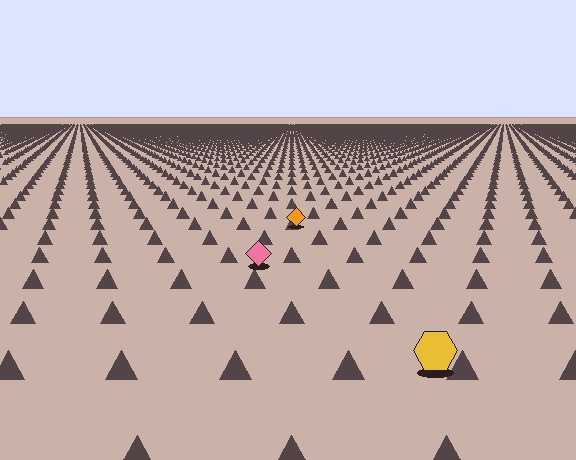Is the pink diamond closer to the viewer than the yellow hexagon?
No. The yellow hexagon is closer — you can tell from the texture gradient: the ground texture is coarser near it.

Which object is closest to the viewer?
The yellow hexagon is closest. The texture marks near it are larger and more spread out.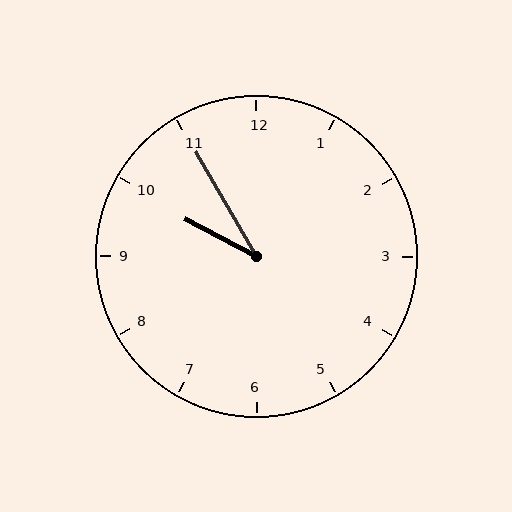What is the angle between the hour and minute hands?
Approximately 32 degrees.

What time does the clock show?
9:55.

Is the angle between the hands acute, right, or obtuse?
It is acute.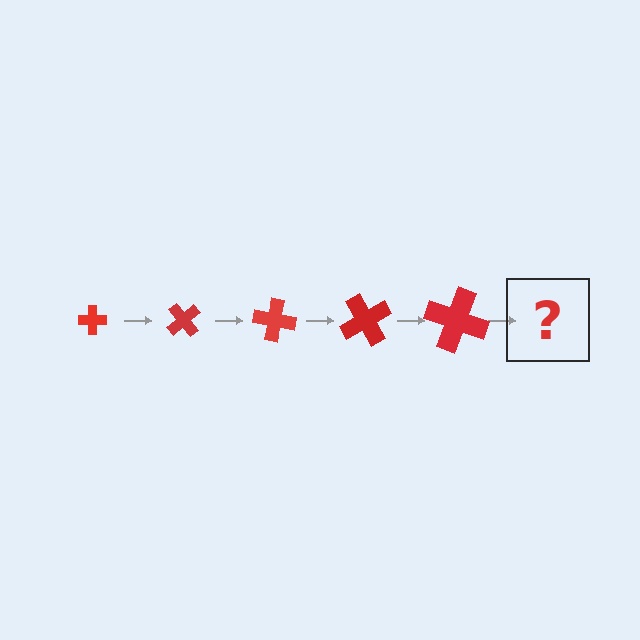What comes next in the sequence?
The next element should be a cross, larger than the previous one and rotated 250 degrees from the start.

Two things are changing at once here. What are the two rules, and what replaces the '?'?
The two rules are that the cross grows larger each step and it rotates 50 degrees each step. The '?' should be a cross, larger than the previous one and rotated 250 degrees from the start.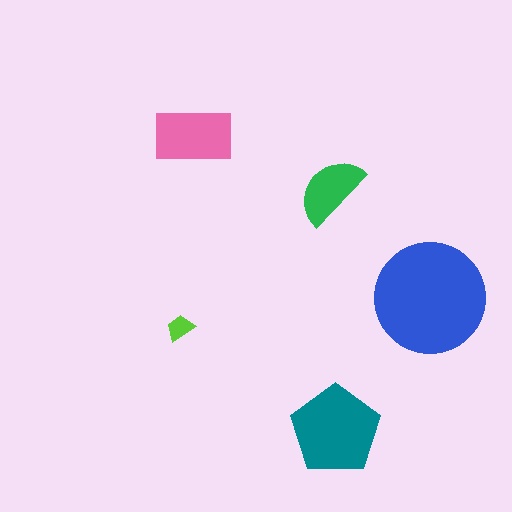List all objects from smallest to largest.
The lime trapezoid, the green semicircle, the pink rectangle, the teal pentagon, the blue circle.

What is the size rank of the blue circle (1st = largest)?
1st.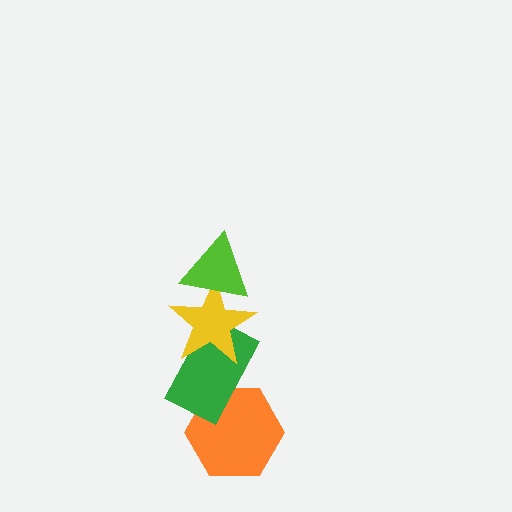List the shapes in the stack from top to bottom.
From top to bottom: the lime triangle, the yellow star, the green rectangle, the orange hexagon.